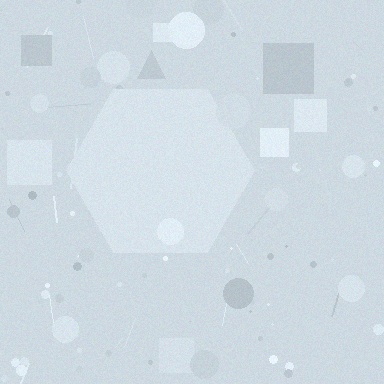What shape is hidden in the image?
A hexagon is hidden in the image.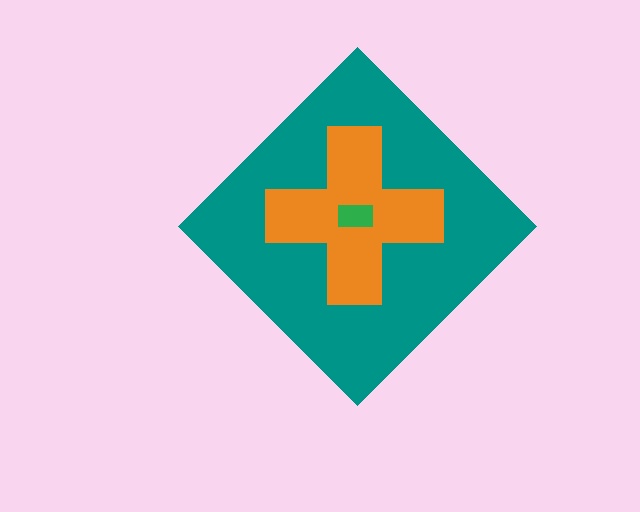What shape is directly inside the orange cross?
The green rectangle.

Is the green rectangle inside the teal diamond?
Yes.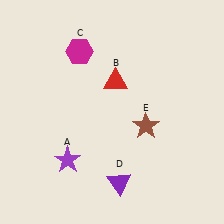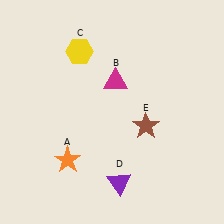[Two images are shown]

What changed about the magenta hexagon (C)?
In Image 1, C is magenta. In Image 2, it changed to yellow.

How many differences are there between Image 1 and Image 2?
There are 3 differences between the two images.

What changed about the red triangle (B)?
In Image 1, B is red. In Image 2, it changed to magenta.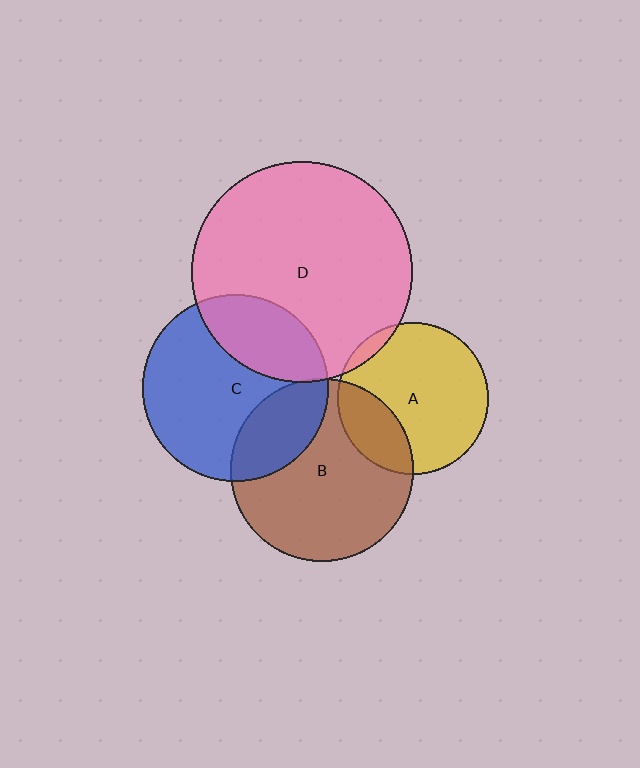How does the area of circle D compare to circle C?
Approximately 1.4 times.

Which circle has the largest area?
Circle D (pink).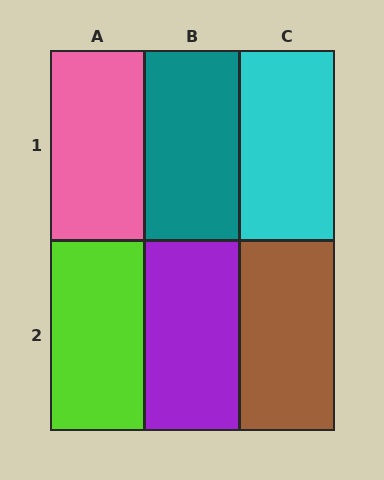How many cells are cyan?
1 cell is cyan.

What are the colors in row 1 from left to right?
Pink, teal, cyan.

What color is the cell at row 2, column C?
Brown.